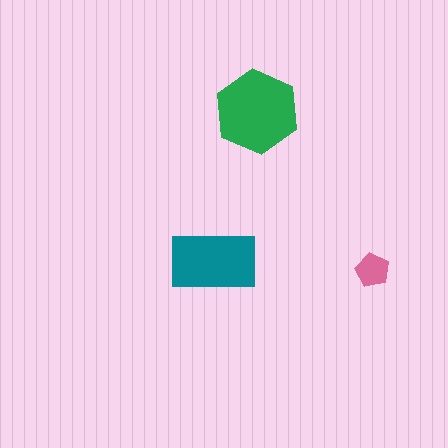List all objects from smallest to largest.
The pink pentagon, the teal rectangle, the green hexagon.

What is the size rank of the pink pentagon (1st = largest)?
3rd.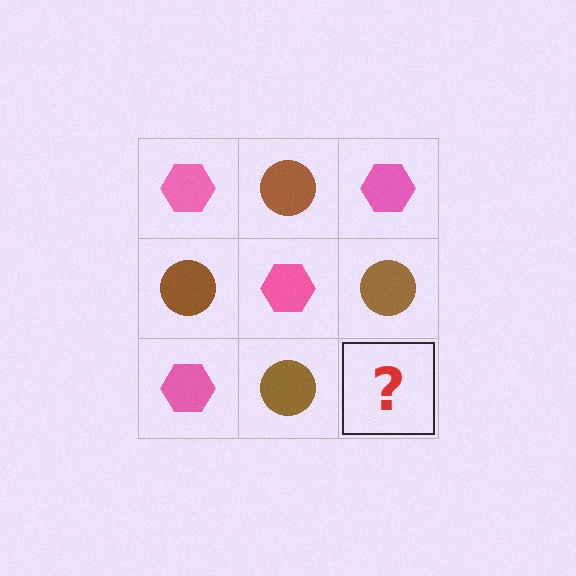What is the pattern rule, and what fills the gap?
The rule is that it alternates pink hexagon and brown circle in a checkerboard pattern. The gap should be filled with a pink hexagon.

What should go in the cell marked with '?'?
The missing cell should contain a pink hexagon.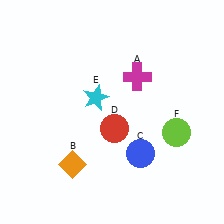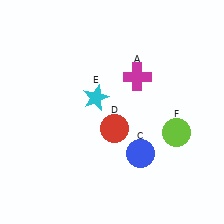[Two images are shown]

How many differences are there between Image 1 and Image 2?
There is 1 difference between the two images.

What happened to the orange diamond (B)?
The orange diamond (B) was removed in Image 2. It was in the bottom-left area of Image 1.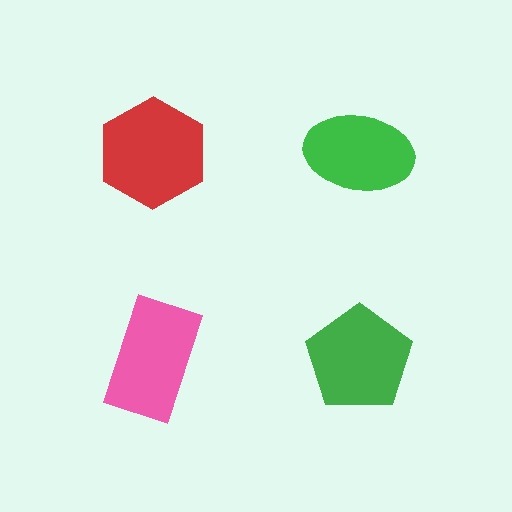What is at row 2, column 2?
A green pentagon.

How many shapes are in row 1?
2 shapes.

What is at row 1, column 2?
A green ellipse.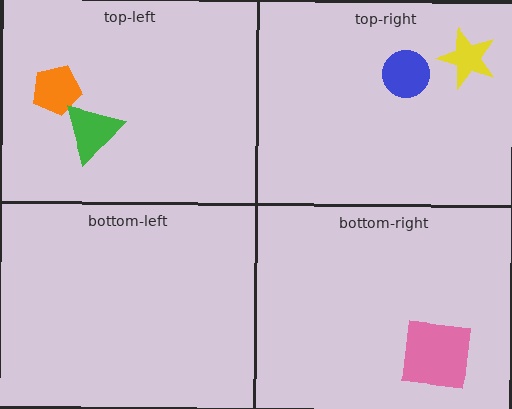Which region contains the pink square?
The bottom-right region.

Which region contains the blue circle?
The top-right region.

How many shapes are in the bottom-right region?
1.